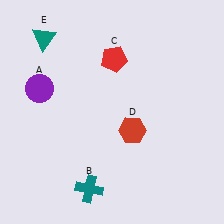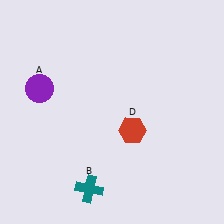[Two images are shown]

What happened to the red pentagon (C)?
The red pentagon (C) was removed in Image 2. It was in the top-right area of Image 1.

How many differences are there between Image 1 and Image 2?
There are 2 differences between the two images.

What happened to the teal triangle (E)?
The teal triangle (E) was removed in Image 2. It was in the top-left area of Image 1.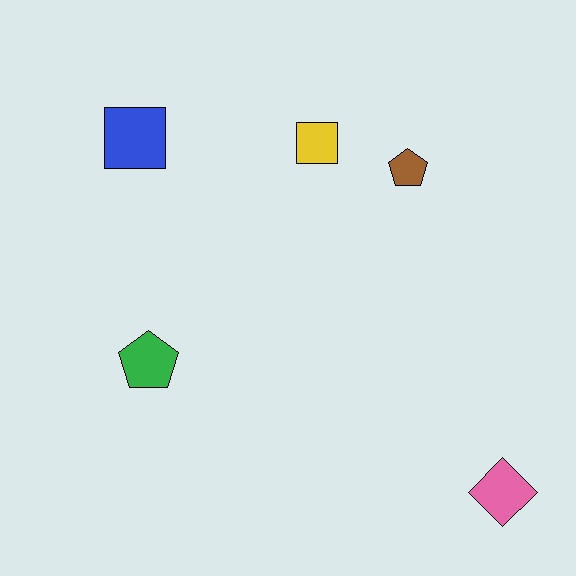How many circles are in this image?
There are no circles.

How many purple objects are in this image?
There are no purple objects.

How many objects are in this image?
There are 5 objects.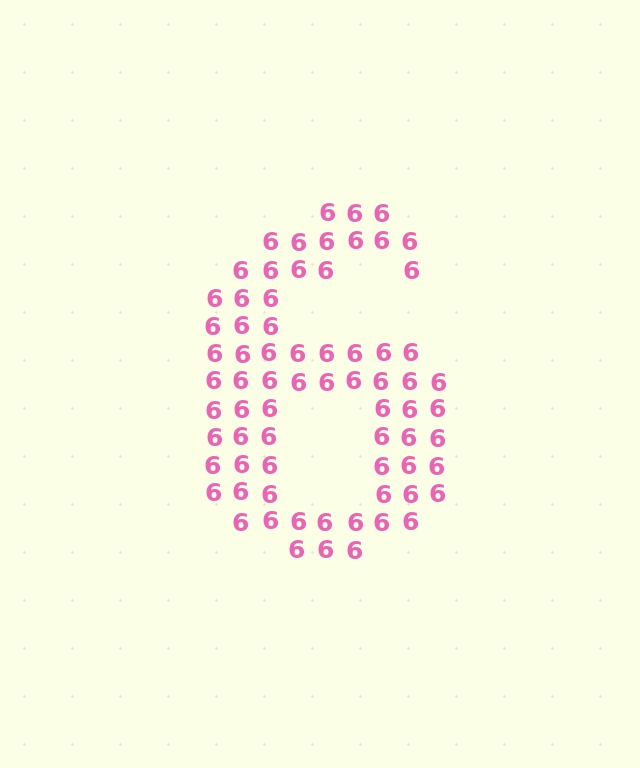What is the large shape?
The large shape is the digit 6.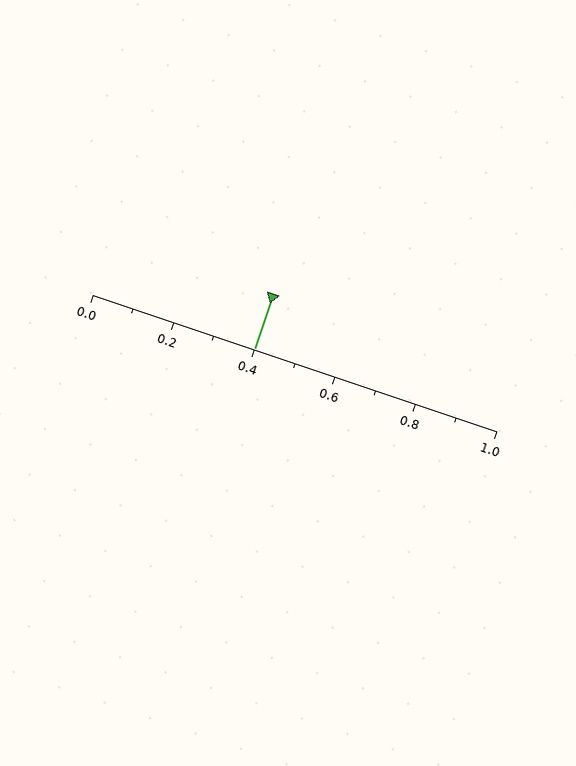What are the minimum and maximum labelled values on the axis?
The axis runs from 0.0 to 1.0.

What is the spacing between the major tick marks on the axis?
The major ticks are spaced 0.2 apart.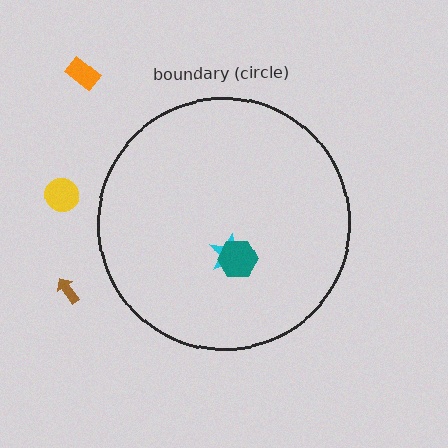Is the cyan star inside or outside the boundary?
Inside.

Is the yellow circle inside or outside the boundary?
Outside.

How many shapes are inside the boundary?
2 inside, 3 outside.